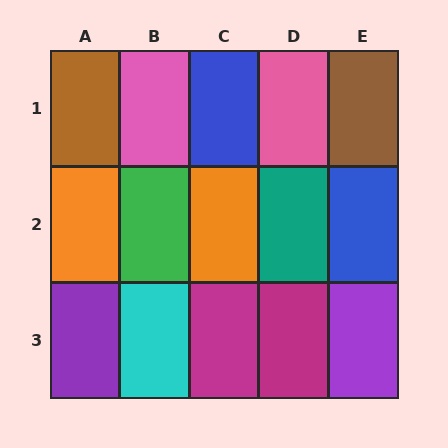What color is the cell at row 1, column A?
Brown.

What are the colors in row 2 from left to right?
Orange, green, orange, teal, blue.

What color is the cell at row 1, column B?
Pink.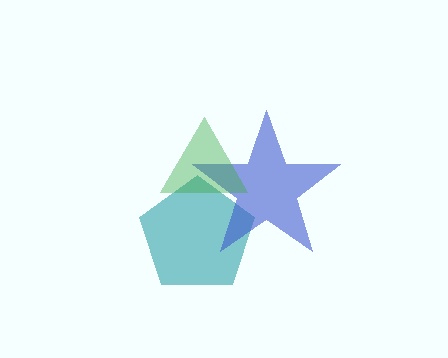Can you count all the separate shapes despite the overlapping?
Yes, there are 3 separate shapes.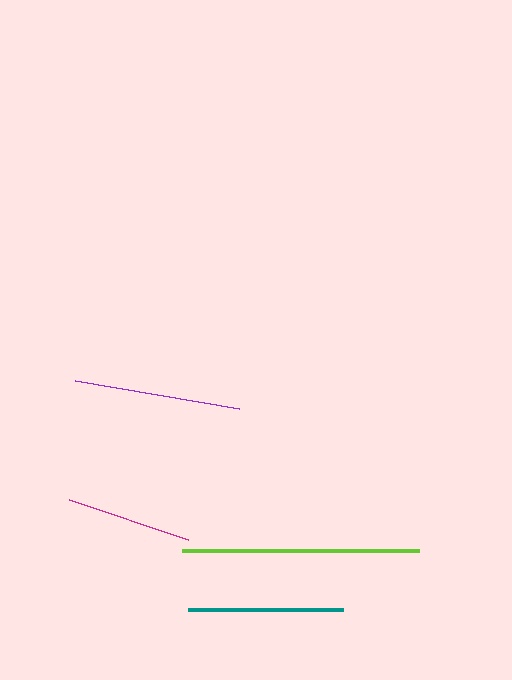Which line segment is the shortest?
The magenta line is the shortest at approximately 126 pixels.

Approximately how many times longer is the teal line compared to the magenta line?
The teal line is approximately 1.2 times the length of the magenta line.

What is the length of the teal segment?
The teal segment is approximately 155 pixels long.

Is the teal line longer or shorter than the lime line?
The lime line is longer than the teal line.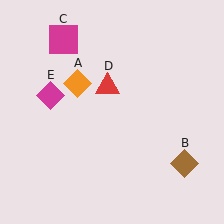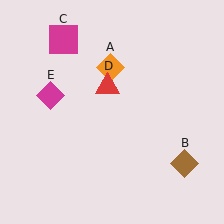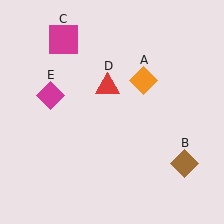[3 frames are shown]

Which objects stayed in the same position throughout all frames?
Brown diamond (object B) and magenta square (object C) and red triangle (object D) and magenta diamond (object E) remained stationary.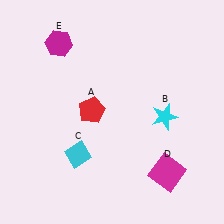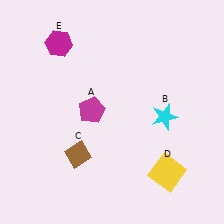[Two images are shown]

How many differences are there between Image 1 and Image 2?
There are 3 differences between the two images.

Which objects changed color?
A changed from red to magenta. C changed from cyan to brown. D changed from magenta to yellow.